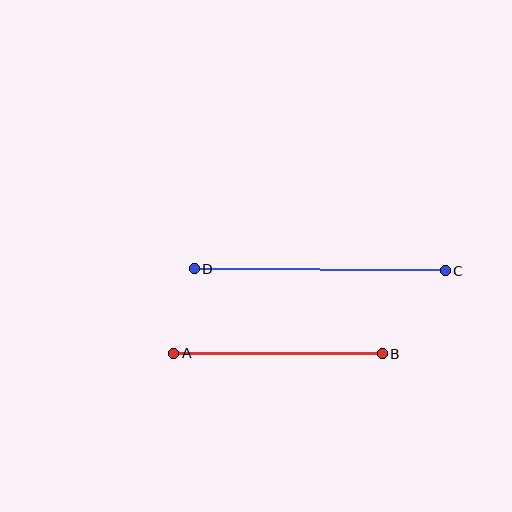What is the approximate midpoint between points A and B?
The midpoint is at approximately (278, 354) pixels.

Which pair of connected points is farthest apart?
Points C and D are farthest apart.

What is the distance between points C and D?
The distance is approximately 251 pixels.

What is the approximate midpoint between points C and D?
The midpoint is at approximately (320, 270) pixels.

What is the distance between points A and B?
The distance is approximately 208 pixels.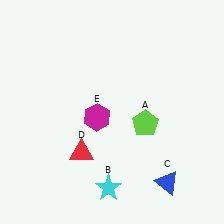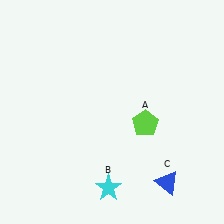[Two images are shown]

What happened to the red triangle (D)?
The red triangle (D) was removed in Image 2. It was in the bottom-left area of Image 1.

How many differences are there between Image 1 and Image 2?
There are 2 differences between the two images.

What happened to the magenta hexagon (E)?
The magenta hexagon (E) was removed in Image 2. It was in the bottom-left area of Image 1.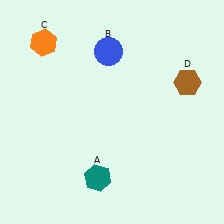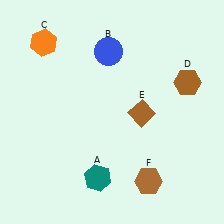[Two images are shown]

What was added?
A brown diamond (E), a brown hexagon (F) were added in Image 2.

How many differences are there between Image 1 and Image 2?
There are 2 differences between the two images.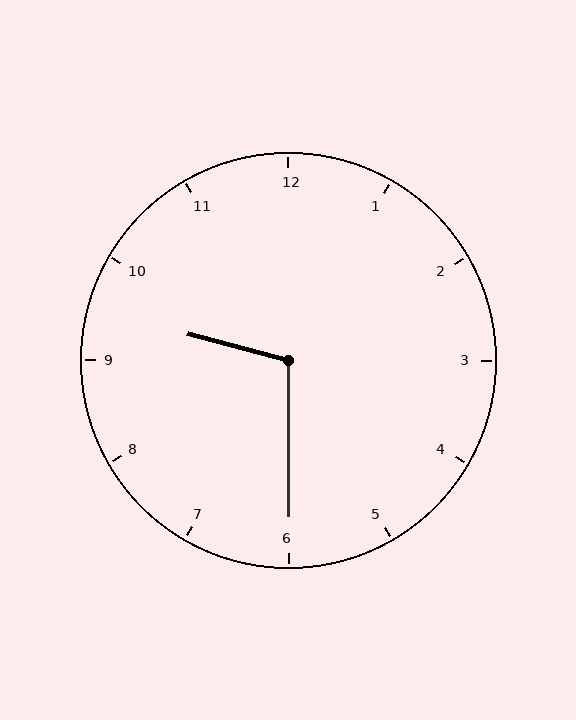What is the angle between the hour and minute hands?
Approximately 105 degrees.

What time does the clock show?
9:30.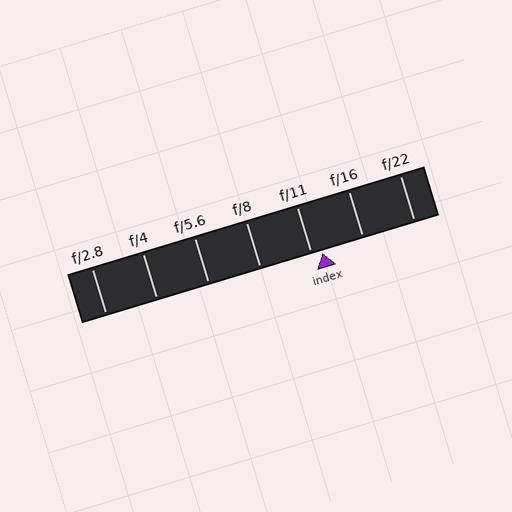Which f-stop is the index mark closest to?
The index mark is closest to f/11.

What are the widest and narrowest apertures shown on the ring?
The widest aperture shown is f/2.8 and the narrowest is f/22.